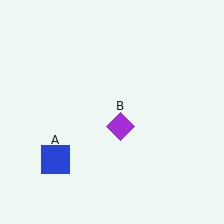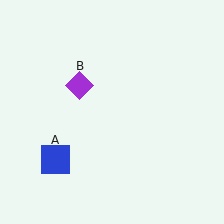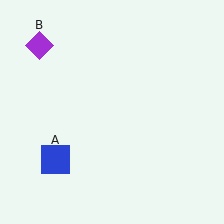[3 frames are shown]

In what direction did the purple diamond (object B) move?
The purple diamond (object B) moved up and to the left.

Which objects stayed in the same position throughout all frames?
Blue square (object A) remained stationary.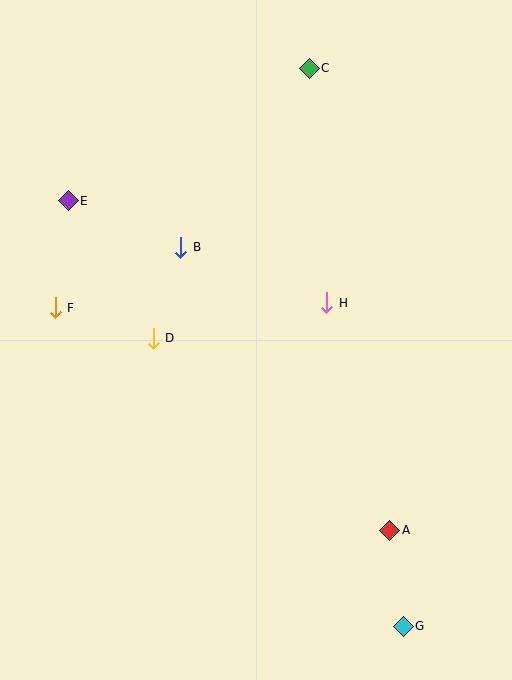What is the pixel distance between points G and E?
The distance between G and E is 542 pixels.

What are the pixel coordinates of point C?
Point C is at (309, 68).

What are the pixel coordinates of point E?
Point E is at (68, 201).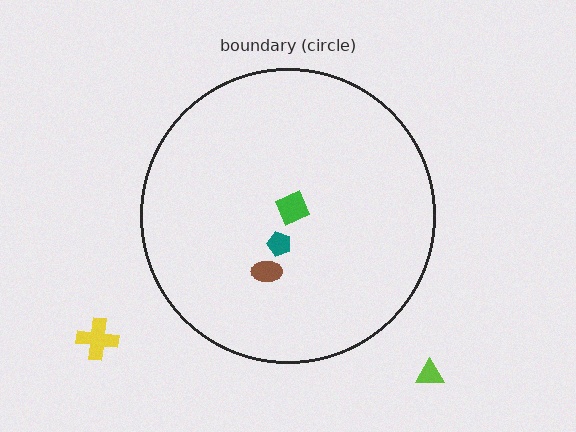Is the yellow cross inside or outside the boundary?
Outside.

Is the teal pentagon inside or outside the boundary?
Inside.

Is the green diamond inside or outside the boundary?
Inside.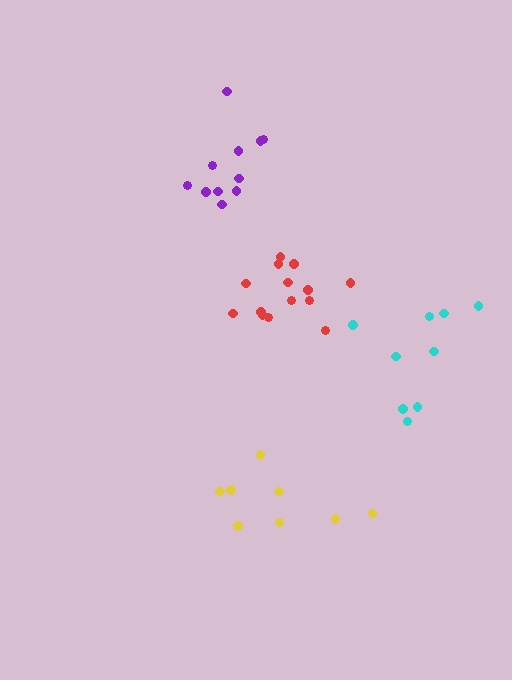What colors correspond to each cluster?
The clusters are colored: red, yellow, purple, cyan.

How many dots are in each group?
Group 1: 14 dots, Group 2: 8 dots, Group 3: 11 dots, Group 4: 9 dots (42 total).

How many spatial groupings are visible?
There are 4 spatial groupings.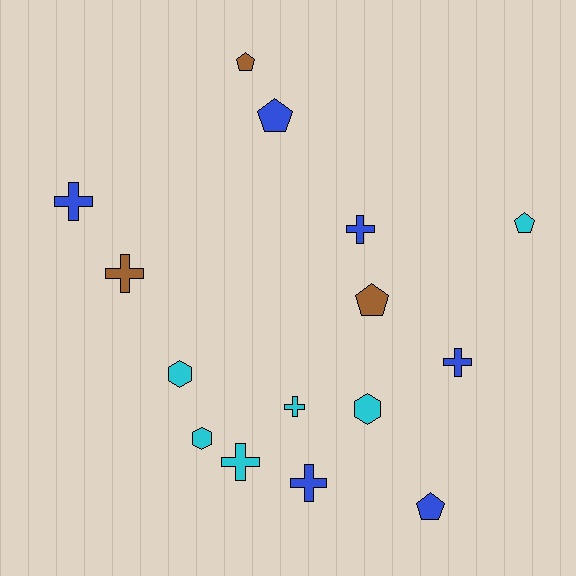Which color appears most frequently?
Blue, with 6 objects.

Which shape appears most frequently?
Cross, with 7 objects.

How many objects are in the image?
There are 15 objects.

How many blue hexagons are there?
There are no blue hexagons.